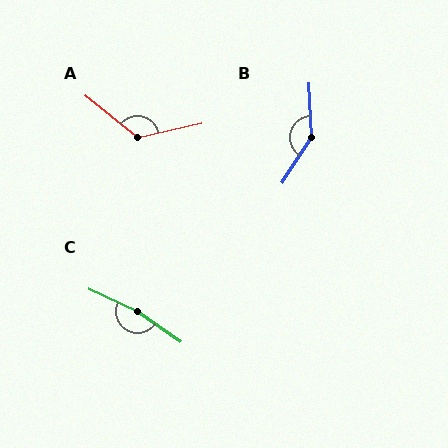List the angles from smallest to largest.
A (128°), B (145°), C (170°).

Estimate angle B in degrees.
Approximately 145 degrees.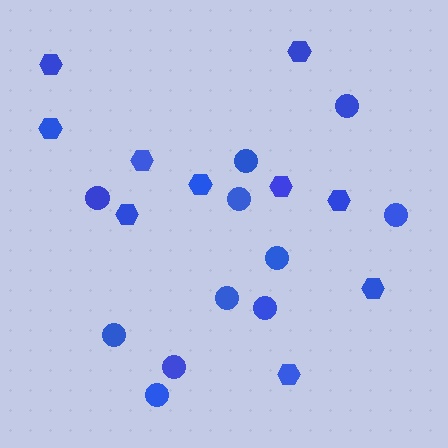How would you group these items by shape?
There are 2 groups: one group of circles (11) and one group of hexagons (10).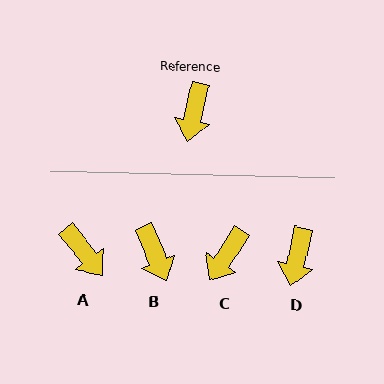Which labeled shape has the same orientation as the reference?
D.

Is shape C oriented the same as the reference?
No, it is off by about 20 degrees.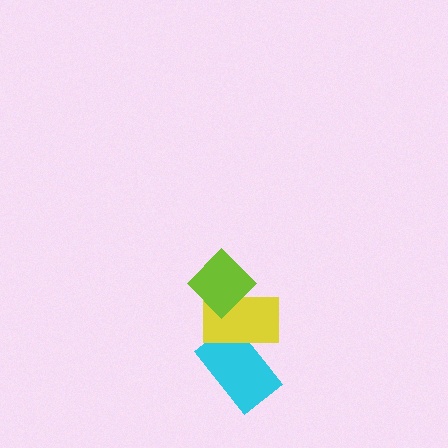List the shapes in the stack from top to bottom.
From top to bottom: the lime diamond, the yellow rectangle, the cyan rectangle.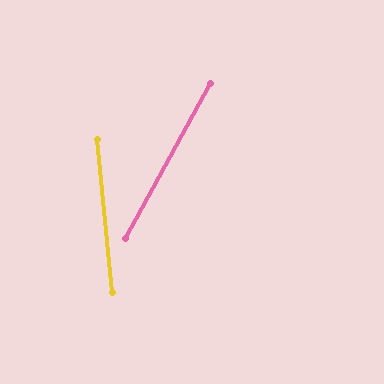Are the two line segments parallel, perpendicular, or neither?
Neither parallel nor perpendicular — they differ by about 34°.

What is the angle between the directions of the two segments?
Approximately 34 degrees.